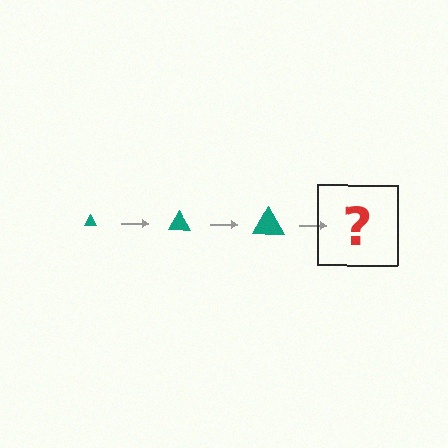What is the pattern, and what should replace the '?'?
The pattern is that the triangle gets progressively larger each step. The '?' should be a teal triangle, larger than the previous one.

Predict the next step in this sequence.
The next step is a teal triangle, larger than the previous one.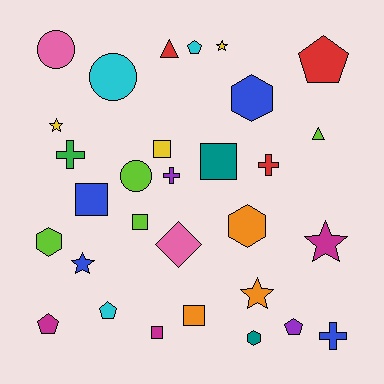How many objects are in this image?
There are 30 objects.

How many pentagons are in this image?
There are 5 pentagons.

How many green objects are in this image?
There is 1 green object.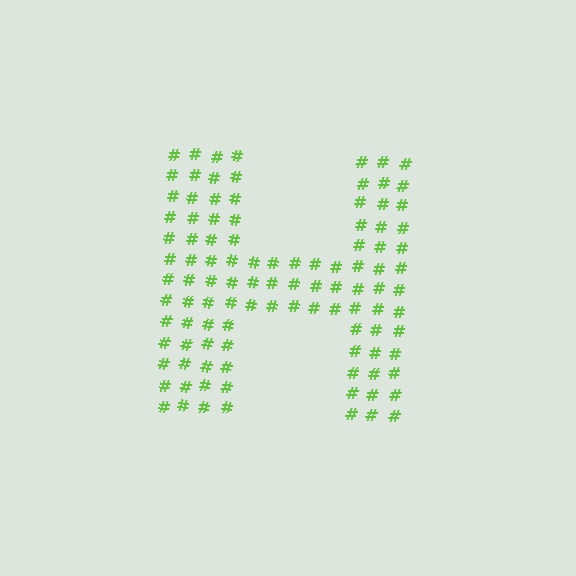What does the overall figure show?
The overall figure shows the letter H.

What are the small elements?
The small elements are hash symbols.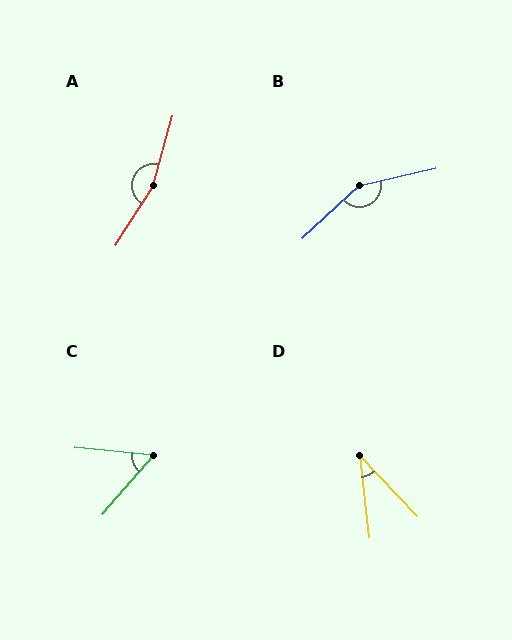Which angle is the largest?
A, at approximately 163 degrees.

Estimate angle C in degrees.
Approximately 55 degrees.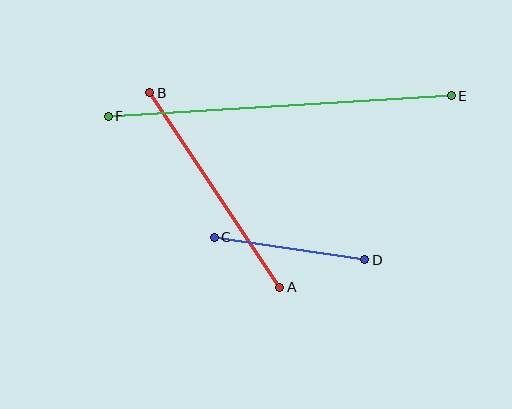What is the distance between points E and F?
The distance is approximately 343 pixels.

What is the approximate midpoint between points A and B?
The midpoint is at approximately (215, 190) pixels.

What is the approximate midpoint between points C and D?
The midpoint is at approximately (290, 249) pixels.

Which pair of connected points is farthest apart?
Points E and F are farthest apart.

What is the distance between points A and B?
The distance is approximately 234 pixels.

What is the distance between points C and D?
The distance is approximately 152 pixels.